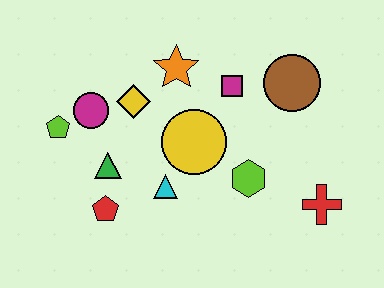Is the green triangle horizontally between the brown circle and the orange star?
No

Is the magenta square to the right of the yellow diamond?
Yes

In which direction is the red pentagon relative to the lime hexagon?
The red pentagon is to the left of the lime hexagon.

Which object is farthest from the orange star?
The red cross is farthest from the orange star.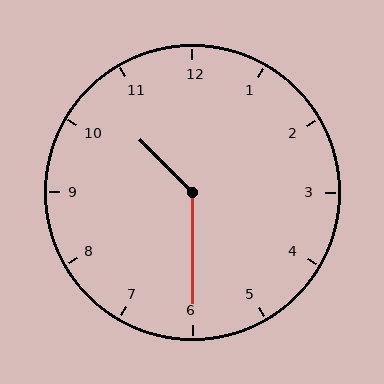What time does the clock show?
10:30.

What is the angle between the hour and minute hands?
Approximately 135 degrees.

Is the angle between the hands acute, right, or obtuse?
It is obtuse.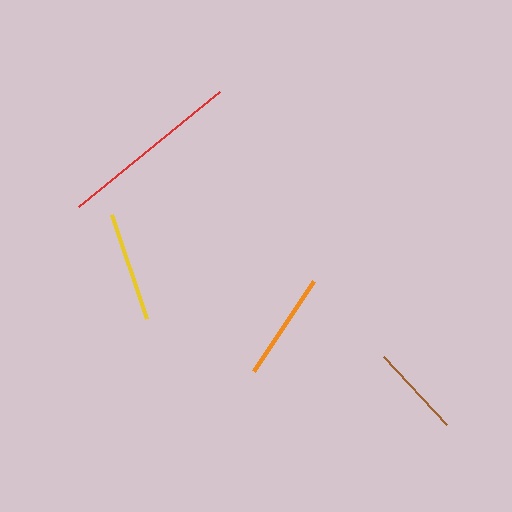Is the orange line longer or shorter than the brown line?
The orange line is longer than the brown line.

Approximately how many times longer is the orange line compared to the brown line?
The orange line is approximately 1.2 times the length of the brown line.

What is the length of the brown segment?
The brown segment is approximately 93 pixels long.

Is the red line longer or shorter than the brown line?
The red line is longer than the brown line.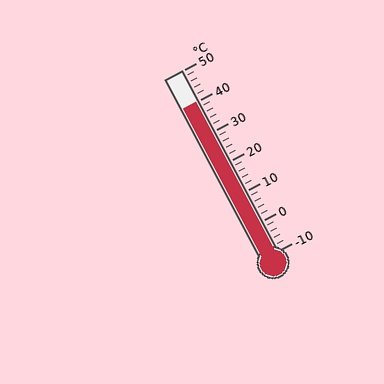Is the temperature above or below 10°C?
The temperature is above 10°C.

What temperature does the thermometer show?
The thermometer shows approximately 40°C.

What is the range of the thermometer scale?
The thermometer scale ranges from -10°C to 50°C.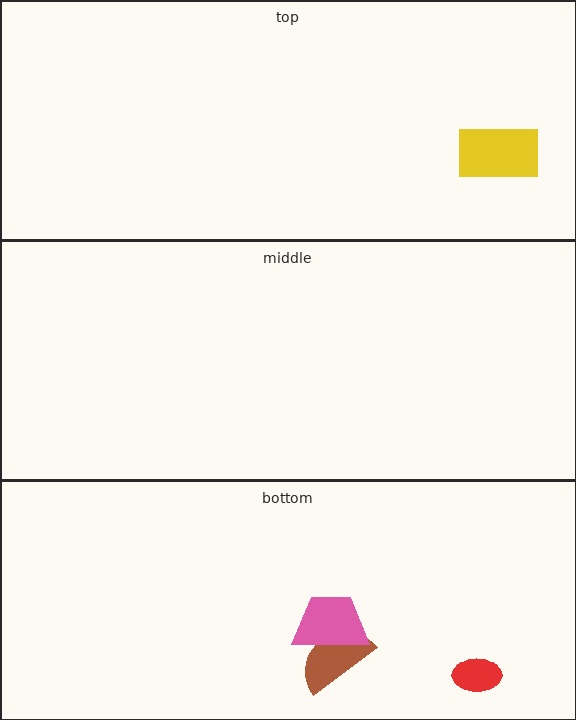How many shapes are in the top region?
1.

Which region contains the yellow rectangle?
The top region.